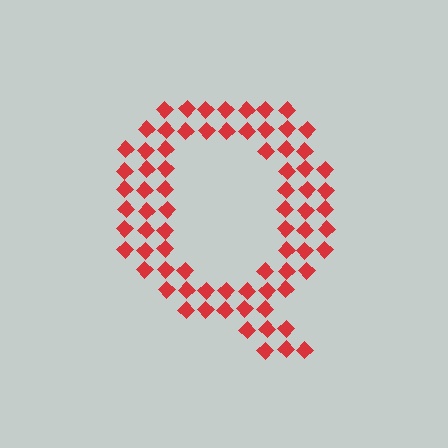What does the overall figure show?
The overall figure shows the letter Q.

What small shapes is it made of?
It is made of small diamonds.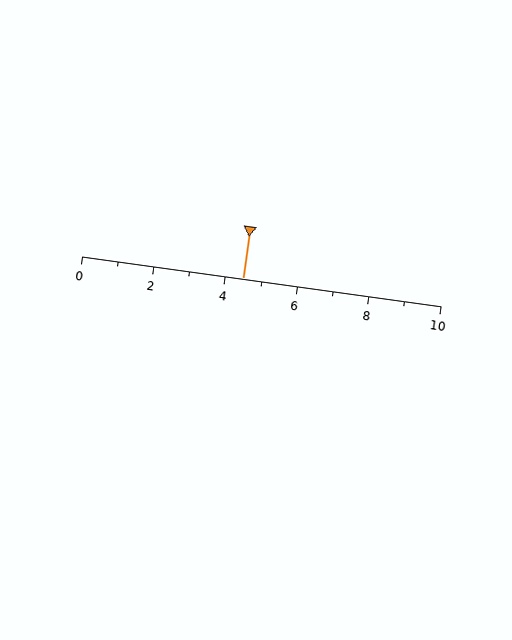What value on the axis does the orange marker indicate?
The marker indicates approximately 4.5.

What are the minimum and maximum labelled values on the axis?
The axis runs from 0 to 10.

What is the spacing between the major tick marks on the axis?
The major ticks are spaced 2 apart.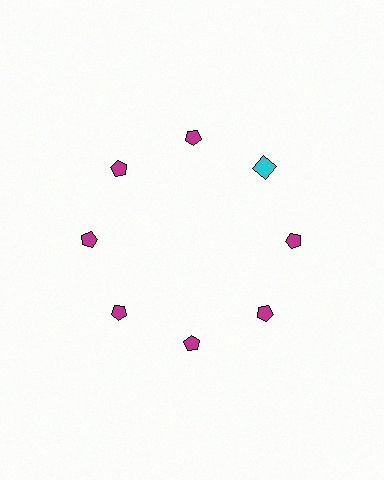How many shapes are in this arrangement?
There are 8 shapes arranged in a ring pattern.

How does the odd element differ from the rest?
It differs in both color (cyan instead of magenta) and shape (square instead of pentagon).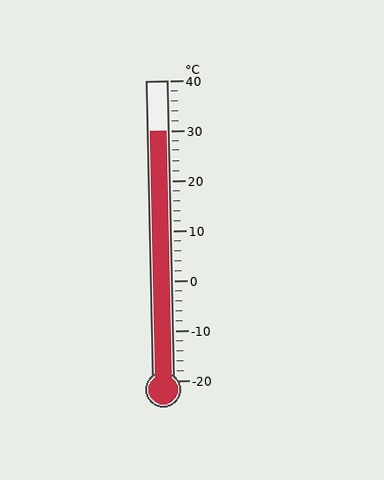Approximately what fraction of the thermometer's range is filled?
The thermometer is filled to approximately 85% of its range.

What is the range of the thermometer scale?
The thermometer scale ranges from -20°C to 40°C.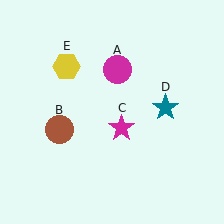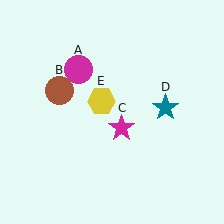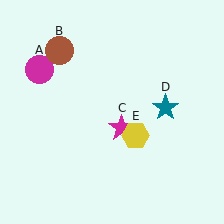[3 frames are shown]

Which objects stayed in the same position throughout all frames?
Magenta star (object C) and teal star (object D) remained stationary.